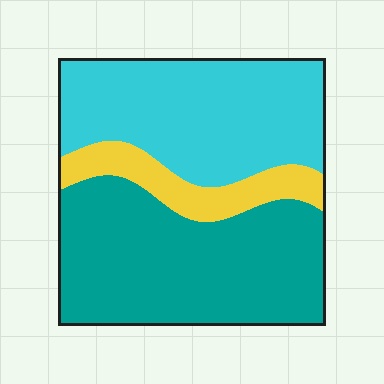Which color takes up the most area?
Teal, at roughly 45%.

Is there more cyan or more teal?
Teal.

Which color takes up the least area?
Yellow, at roughly 15%.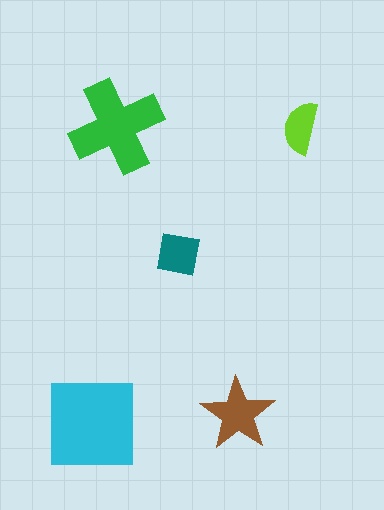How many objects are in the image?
There are 5 objects in the image.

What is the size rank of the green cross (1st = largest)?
2nd.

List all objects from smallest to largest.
The lime semicircle, the teal square, the brown star, the green cross, the cyan square.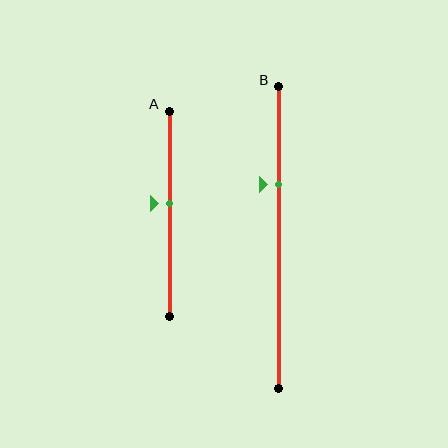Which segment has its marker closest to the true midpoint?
Segment A has its marker closest to the true midpoint.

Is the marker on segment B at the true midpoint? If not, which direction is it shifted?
No, the marker on segment B is shifted upward by about 18% of the segment length.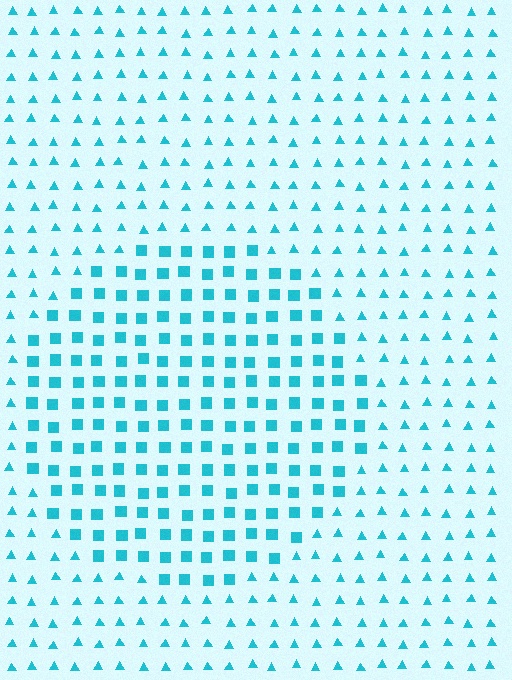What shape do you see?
I see a circle.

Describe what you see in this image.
The image is filled with small cyan elements arranged in a uniform grid. A circle-shaped region contains squares, while the surrounding area contains triangles. The boundary is defined purely by the change in element shape.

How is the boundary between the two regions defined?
The boundary is defined by a change in element shape: squares inside vs. triangles outside. All elements share the same color and spacing.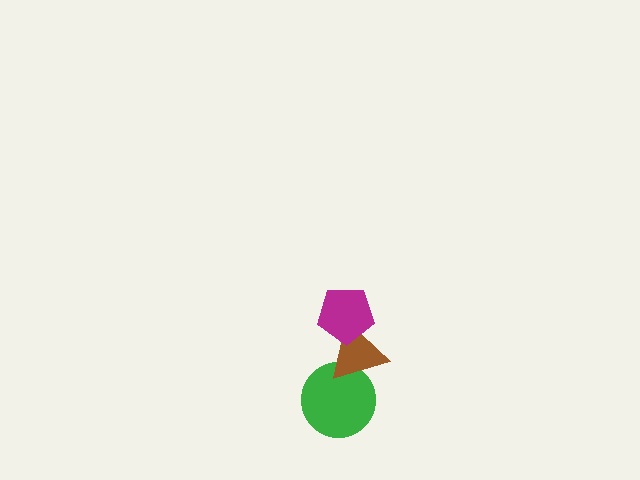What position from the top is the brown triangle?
The brown triangle is 2nd from the top.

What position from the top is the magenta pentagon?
The magenta pentagon is 1st from the top.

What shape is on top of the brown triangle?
The magenta pentagon is on top of the brown triangle.